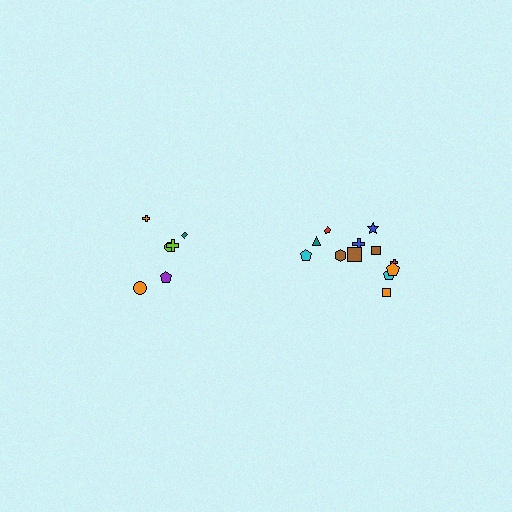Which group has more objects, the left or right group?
The right group.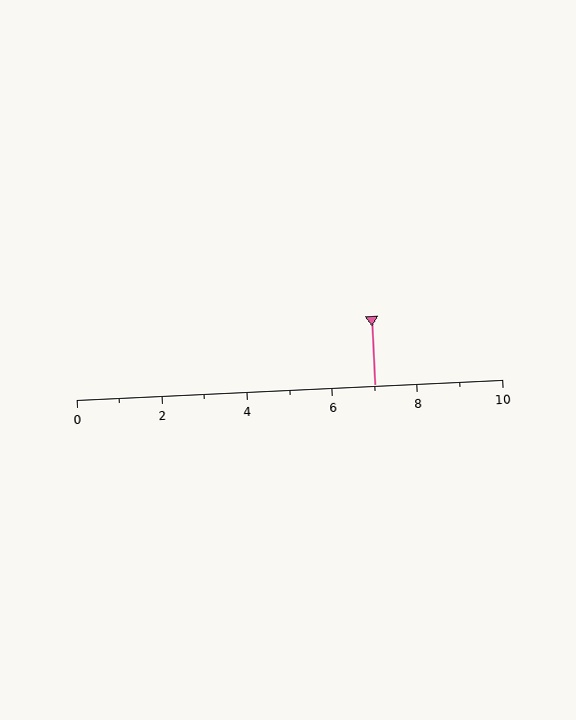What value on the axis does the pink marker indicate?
The marker indicates approximately 7.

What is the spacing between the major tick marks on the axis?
The major ticks are spaced 2 apart.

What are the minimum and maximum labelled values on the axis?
The axis runs from 0 to 10.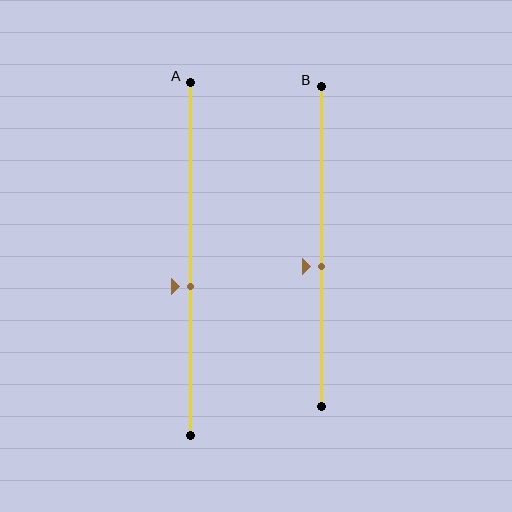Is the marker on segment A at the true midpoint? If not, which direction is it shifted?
No, the marker on segment A is shifted downward by about 8% of the segment length.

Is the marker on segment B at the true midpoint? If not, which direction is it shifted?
No, the marker on segment B is shifted downward by about 6% of the segment length.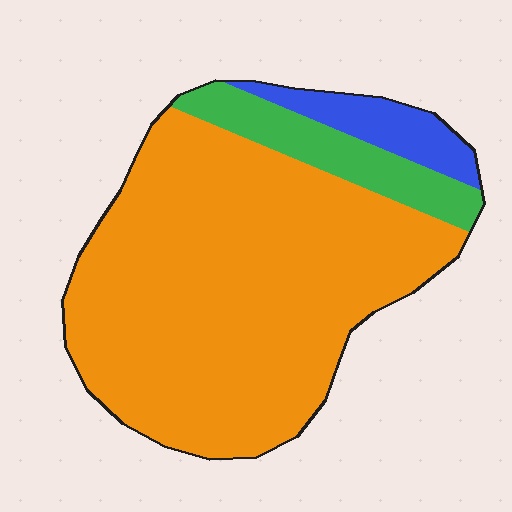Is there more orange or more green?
Orange.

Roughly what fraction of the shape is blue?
Blue takes up about one tenth (1/10) of the shape.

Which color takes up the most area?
Orange, at roughly 80%.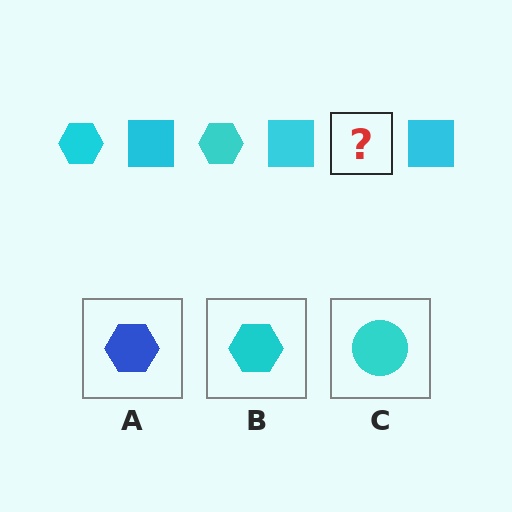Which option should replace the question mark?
Option B.